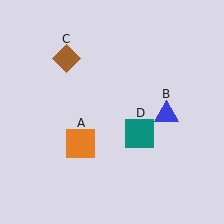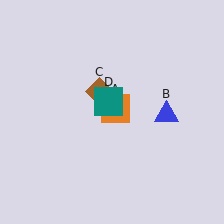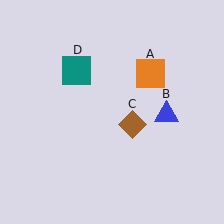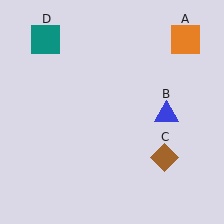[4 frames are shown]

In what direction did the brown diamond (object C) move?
The brown diamond (object C) moved down and to the right.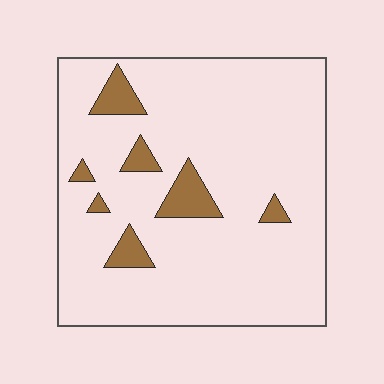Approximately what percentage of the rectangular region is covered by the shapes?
Approximately 10%.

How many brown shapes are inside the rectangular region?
7.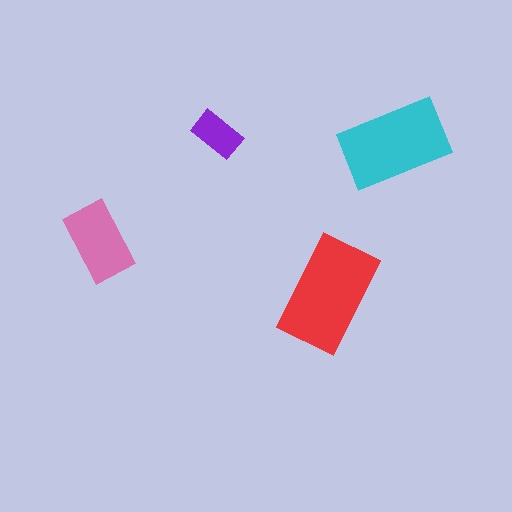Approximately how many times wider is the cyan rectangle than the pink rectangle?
About 1.5 times wider.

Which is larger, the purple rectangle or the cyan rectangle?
The cyan one.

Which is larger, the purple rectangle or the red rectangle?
The red one.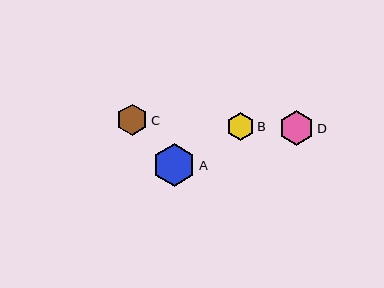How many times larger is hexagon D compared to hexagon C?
Hexagon D is approximately 1.1 times the size of hexagon C.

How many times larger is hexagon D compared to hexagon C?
Hexagon D is approximately 1.1 times the size of hexagon C.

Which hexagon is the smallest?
Hexagon B is the smallest with a size of approximately 28 pixels.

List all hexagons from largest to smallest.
From largest to smallest: A, D, C, B.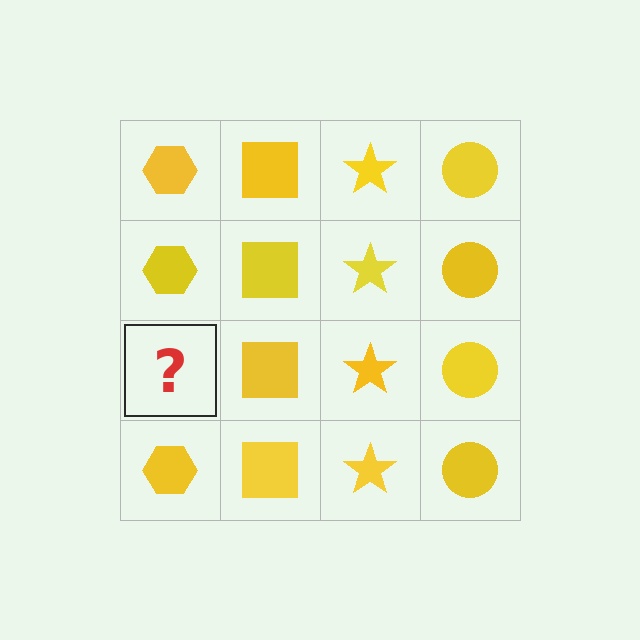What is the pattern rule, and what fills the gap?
The rule is that each column has a consistent shape. The gap should be filled with a yellow hexagon.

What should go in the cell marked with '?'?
The missing cell should contain a yellow hexagon.